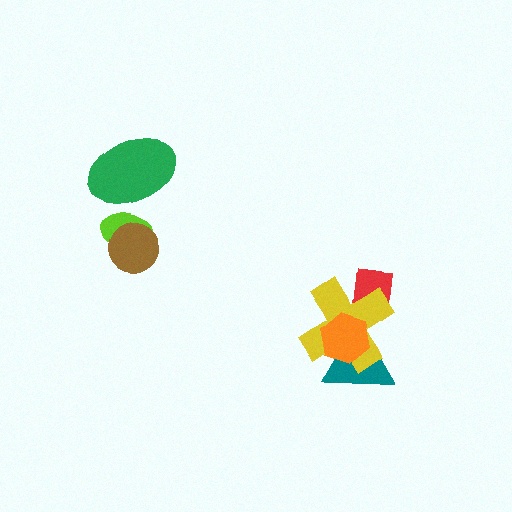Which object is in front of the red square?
The yellow cross is in front of the red square.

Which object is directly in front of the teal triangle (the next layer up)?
The yellow cross is directly in front of the teal triangle.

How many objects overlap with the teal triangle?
2 objects overlap with the teal triangle.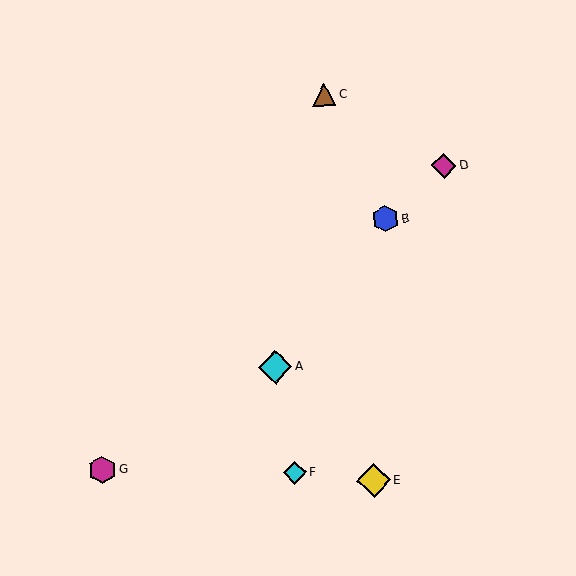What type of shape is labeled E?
Shape E is a yellow diamond.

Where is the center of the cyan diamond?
The center of the cyan diamond is at (295, 473).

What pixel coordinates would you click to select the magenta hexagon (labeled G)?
Click at (102, 470) to select the magenta hexagon G.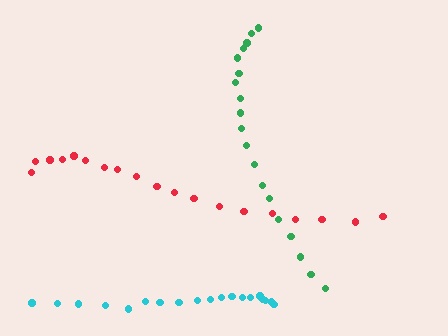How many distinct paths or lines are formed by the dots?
There are 3 distinct paths.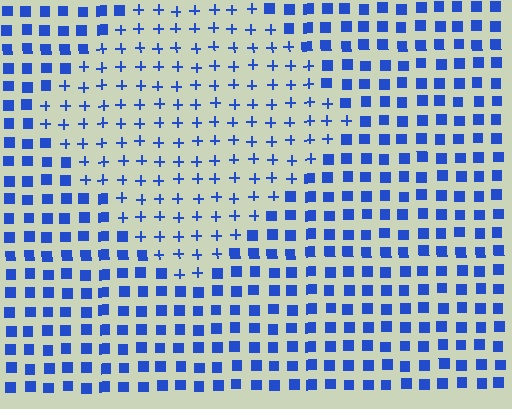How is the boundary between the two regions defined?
The boundary is defined by a change in element shape: plus signs inside vs. squares outside. All elements share the same color and spacing.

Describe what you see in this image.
The image is filled with small blue elements arranged in a uniform grid. A diamond-shaped region contains plus signs, while the surrounding area contains squares. The boundary is defined purely by the change in element shape.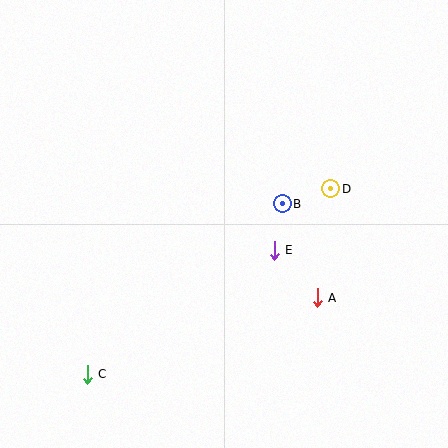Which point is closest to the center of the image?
Point E at (274, 250) is closest to the center.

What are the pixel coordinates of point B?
Point B is at (282, 204).